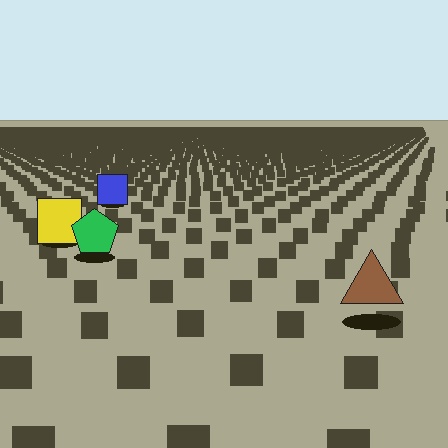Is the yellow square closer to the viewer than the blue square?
Yes. The yellow square is closer — you can tell from the texture gradient: the ground texture is coarser near it.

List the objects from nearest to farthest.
From nearest to farthest: the brown triangle, the green pentagon, the yellow square, the blue square.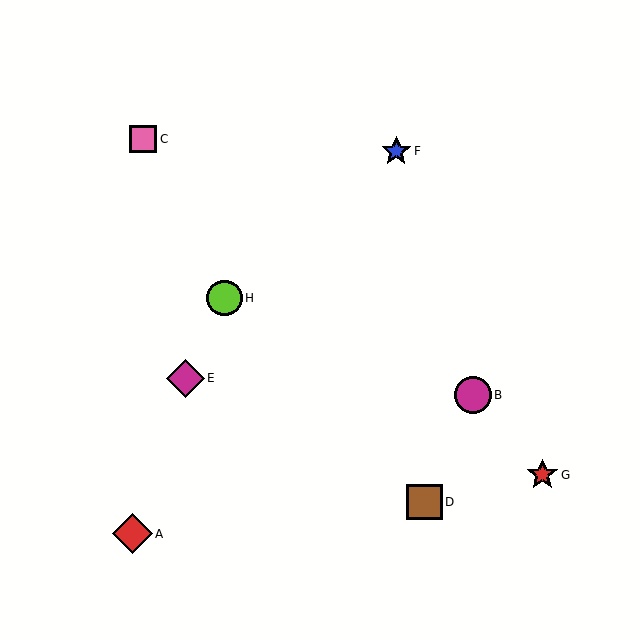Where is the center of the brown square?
The center of the brown square is at (424, 502).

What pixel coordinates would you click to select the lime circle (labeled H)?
Click at (225, 298) to select the lime circle H.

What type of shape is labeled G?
Shape G is a red star.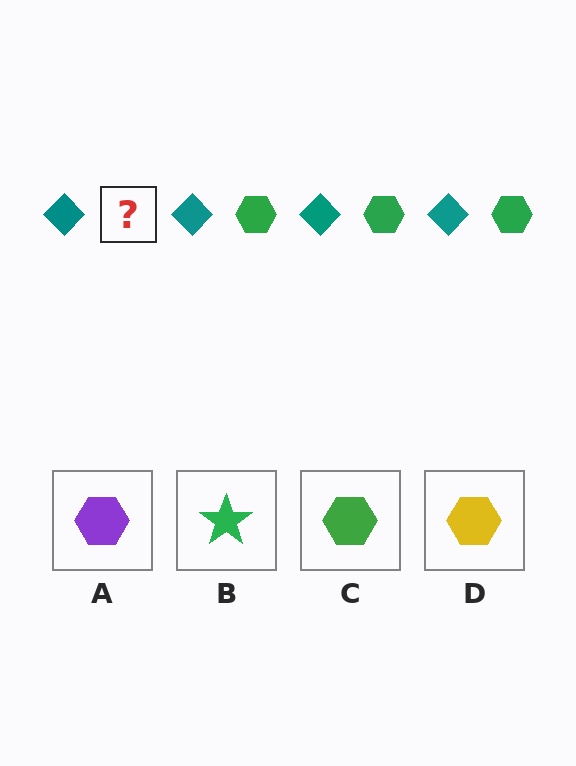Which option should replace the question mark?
Option C.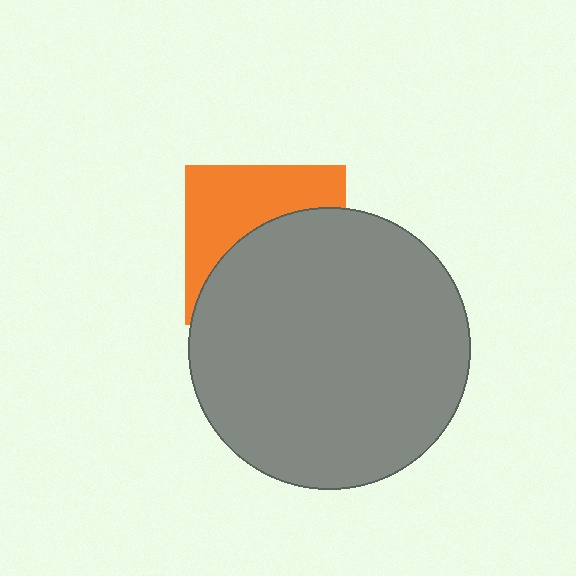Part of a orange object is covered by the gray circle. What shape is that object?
It is a square.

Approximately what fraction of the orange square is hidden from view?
Roughly 56% of the orange square is hidden behind the gray circle.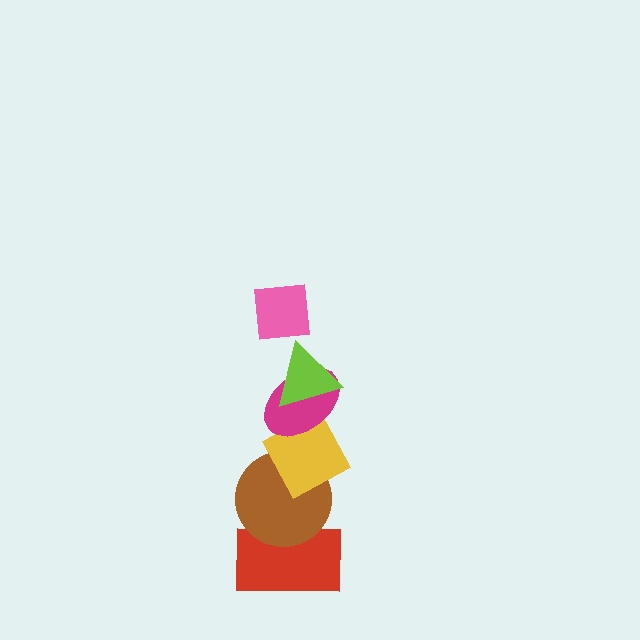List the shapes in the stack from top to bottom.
From top to bottom: the pink square, the lime triangle, the magenta ellipse, the yellow diamond, the brown circle, the red rectangle.